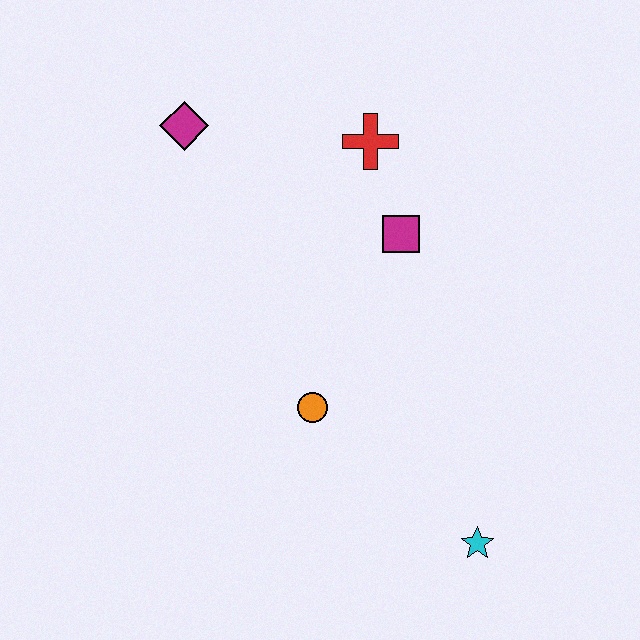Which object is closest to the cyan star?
The orange circle is closest to the cyan star.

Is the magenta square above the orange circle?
Yes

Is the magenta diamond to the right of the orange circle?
No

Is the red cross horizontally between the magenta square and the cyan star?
No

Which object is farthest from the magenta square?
The cyan star is farthest from the magenta square.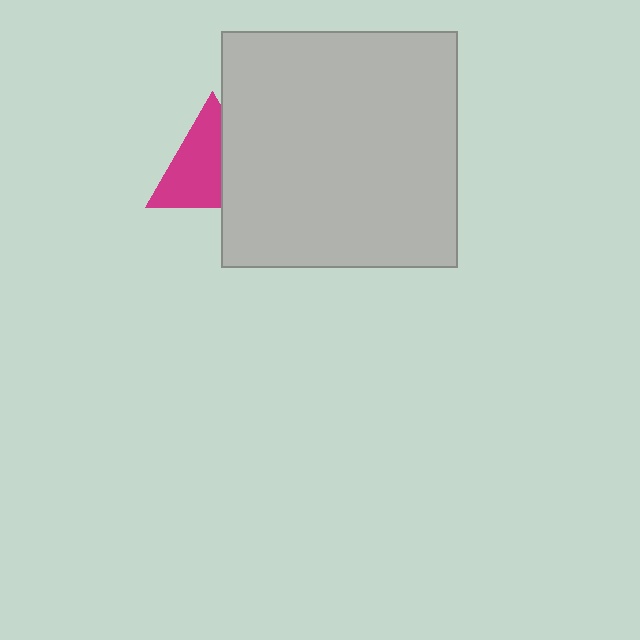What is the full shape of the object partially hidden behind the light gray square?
The partially hidden object is a magenta triangle.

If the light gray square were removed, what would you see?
You would see the complete magenta triangle.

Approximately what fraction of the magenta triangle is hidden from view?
Roughly 38% of the magenta triangle is hidden behind the light gray square.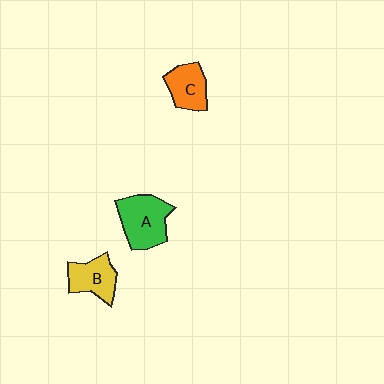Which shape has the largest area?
Shape A (green).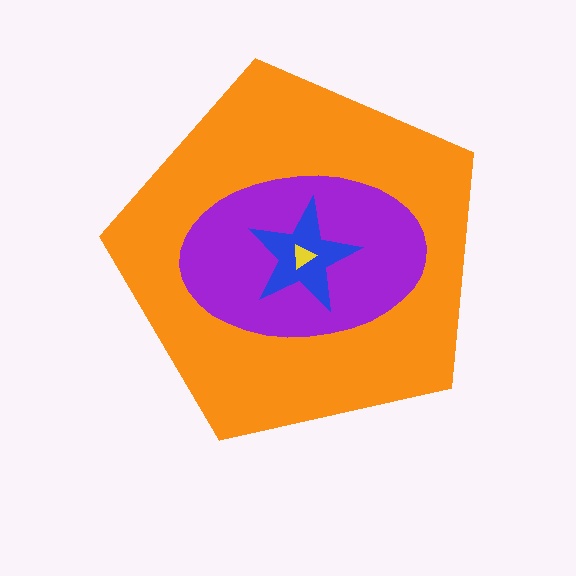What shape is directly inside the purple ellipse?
The blue star.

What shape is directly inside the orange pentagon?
The purple ellipse.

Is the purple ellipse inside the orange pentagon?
Yes.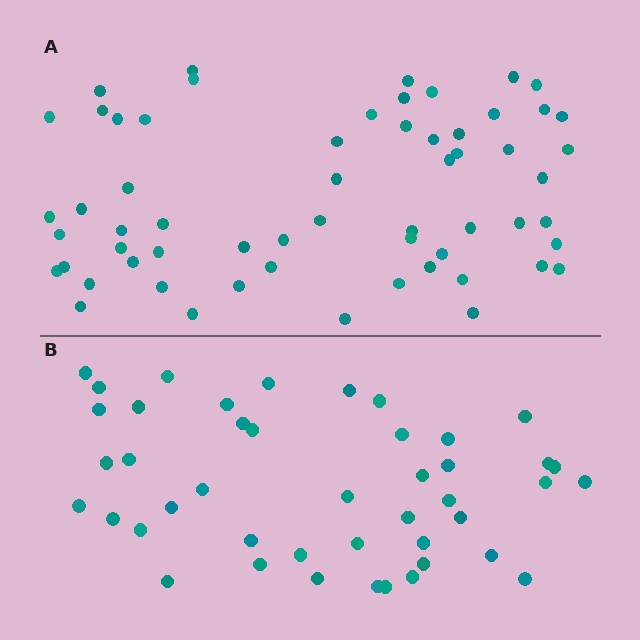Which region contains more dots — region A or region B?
Region A (the top region) has more dots.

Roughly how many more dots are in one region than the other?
Region A has approximately 15 more dots than region B.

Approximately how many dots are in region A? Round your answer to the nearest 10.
About 60 dots.